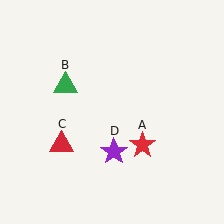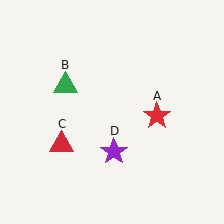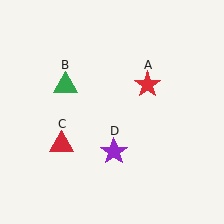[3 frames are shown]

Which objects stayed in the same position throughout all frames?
Green triangle (object B) and red triangle (object C) and purple star (object D) remained stationary.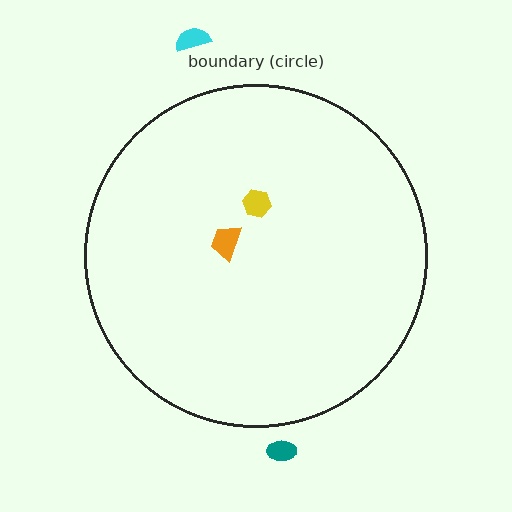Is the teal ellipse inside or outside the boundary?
Outside.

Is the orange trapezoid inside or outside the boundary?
Inside.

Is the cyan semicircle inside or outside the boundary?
Outside.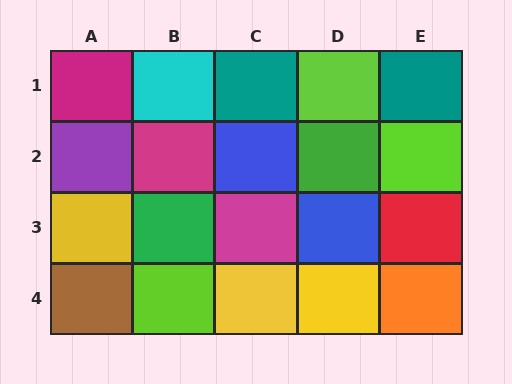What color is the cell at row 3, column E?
Red.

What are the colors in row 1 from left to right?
Magenta, cyan, teal, lime, teal.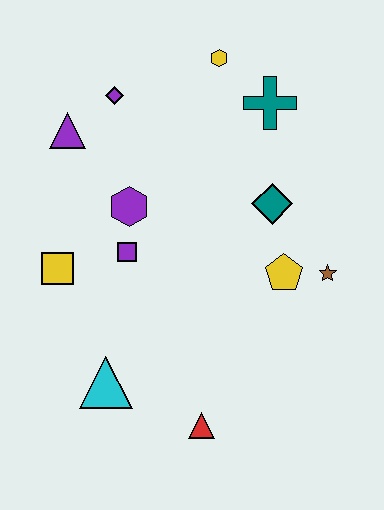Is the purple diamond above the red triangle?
Yes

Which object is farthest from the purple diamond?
The red triangle is farthest from the purple diamond.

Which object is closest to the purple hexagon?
The purple square is closest to the purple hexagon.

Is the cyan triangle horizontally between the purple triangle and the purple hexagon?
Yes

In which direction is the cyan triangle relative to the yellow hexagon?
The cyan triangle is below the yellow hexagon.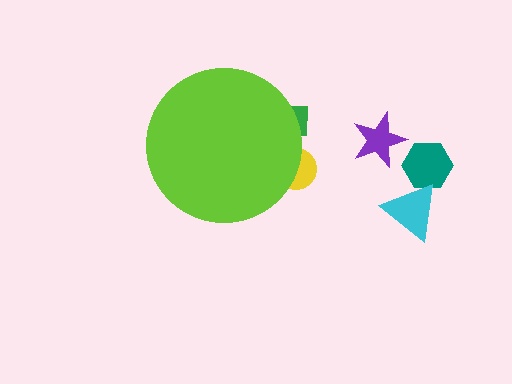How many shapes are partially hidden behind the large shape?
2 shapes are partially hidden.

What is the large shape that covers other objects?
A lime circle.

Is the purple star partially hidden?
No, the purple star is fully visible.